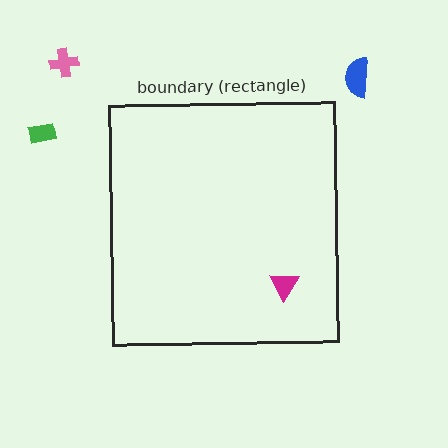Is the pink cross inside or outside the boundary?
Outside.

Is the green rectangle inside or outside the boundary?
Outside.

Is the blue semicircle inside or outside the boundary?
Outside.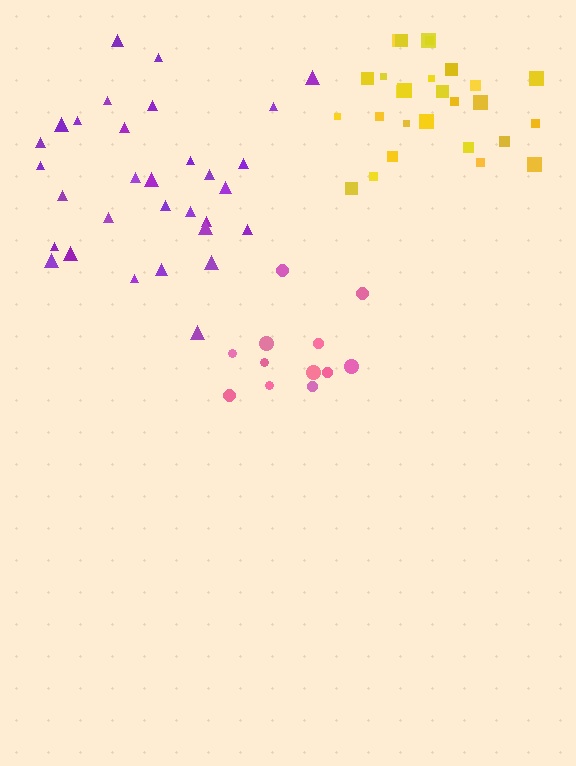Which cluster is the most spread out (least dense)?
Pink.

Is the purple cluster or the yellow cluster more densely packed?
Yellow.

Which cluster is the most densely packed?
Yellow.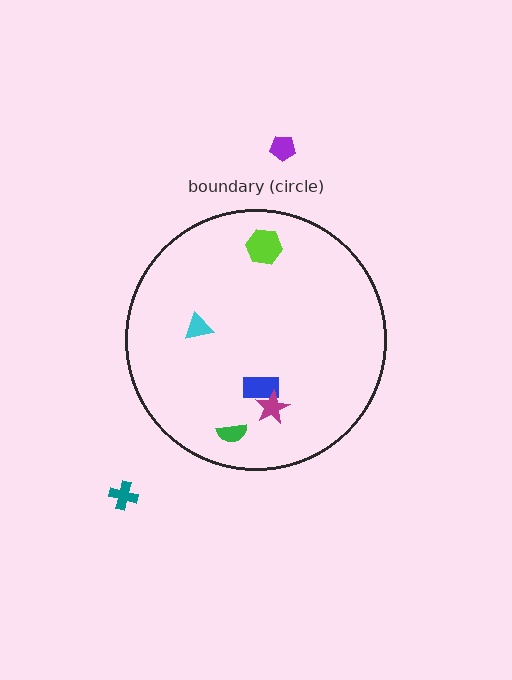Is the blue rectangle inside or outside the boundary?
Inside.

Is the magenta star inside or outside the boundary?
Inside.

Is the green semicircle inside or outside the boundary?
Inside.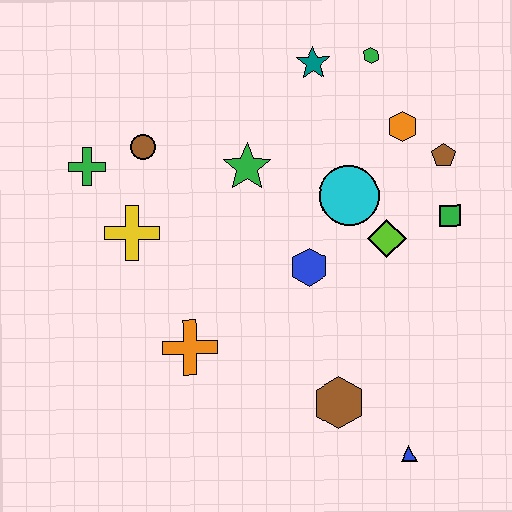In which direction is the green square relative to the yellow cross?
The green square is to the right of the yellow cross.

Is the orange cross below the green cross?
Yes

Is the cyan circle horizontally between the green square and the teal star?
Yes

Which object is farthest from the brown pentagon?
The green cross is farthest from the brown pentagon.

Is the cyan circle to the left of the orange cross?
No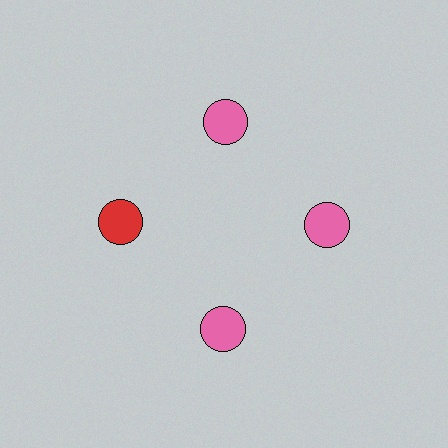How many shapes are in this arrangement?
There are 4 shapes arranged in a ring pattern.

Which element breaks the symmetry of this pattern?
The red circle at roughly the 9 o'clock position breaks the symmetry. All other shapes are pink circles.